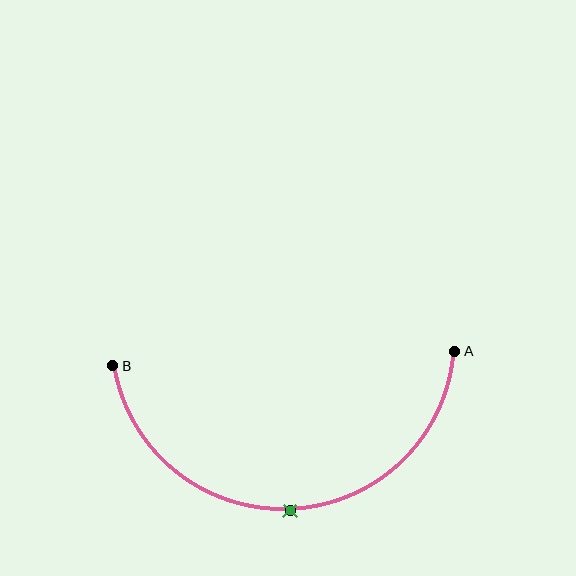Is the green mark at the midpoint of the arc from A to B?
Yes. The green mark lies on the arc at equal arc-length from both A and B — it is the arc midpoint.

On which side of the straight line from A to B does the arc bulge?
The arc bulges below the straight line connecting A and B.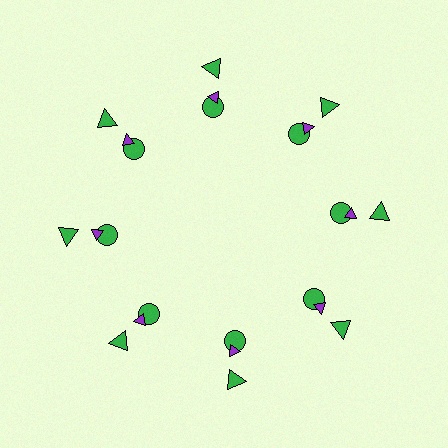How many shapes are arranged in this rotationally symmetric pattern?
There are 24 shapes, arranged in 8 groups of 3.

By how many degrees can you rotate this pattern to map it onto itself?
The pattern maps onto itself every 45 degrees of rotation.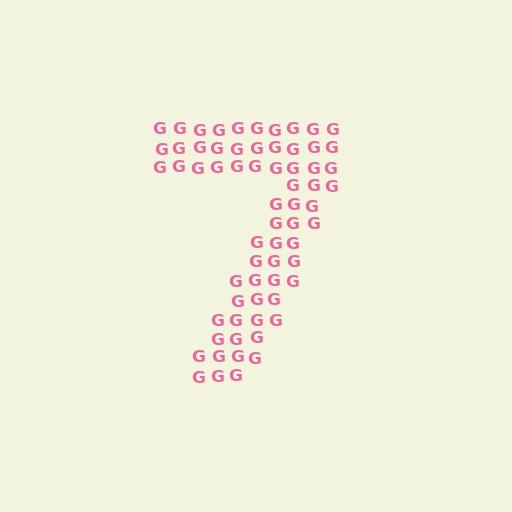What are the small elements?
The small elements are letter G's.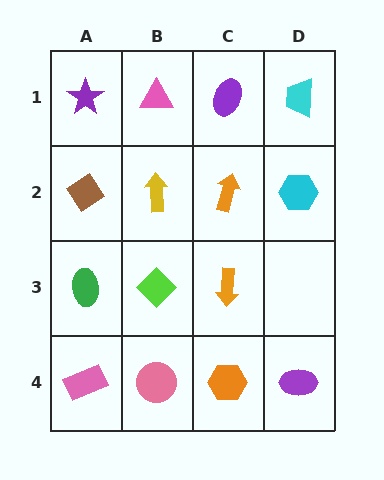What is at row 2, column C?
An orange arrow.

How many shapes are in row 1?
4 shapes.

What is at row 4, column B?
A pink circle.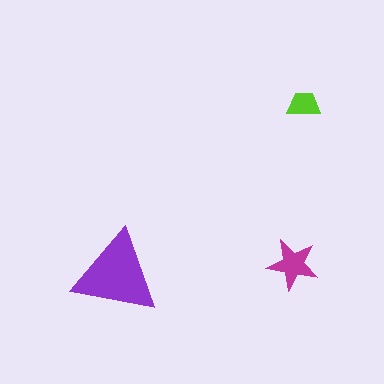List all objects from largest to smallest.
The purple triangle, the magenta star, the lime trapezoid.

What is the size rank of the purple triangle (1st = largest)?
1st.